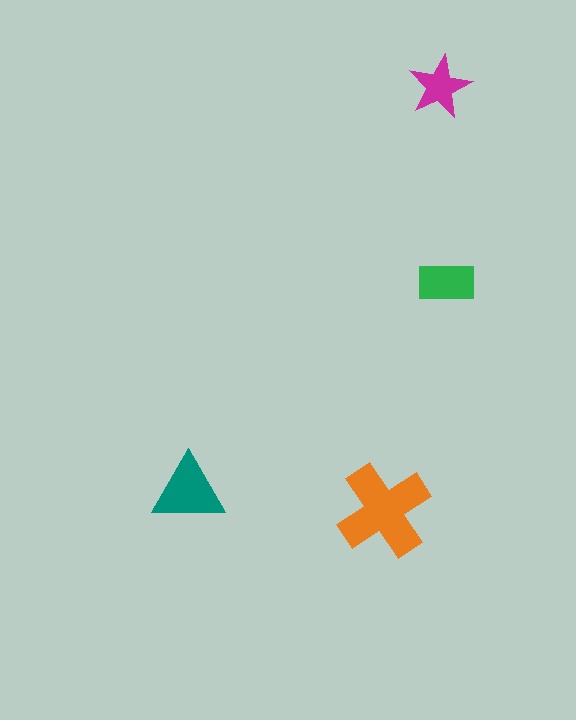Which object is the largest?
The orange cross.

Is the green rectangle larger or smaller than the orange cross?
Smaller.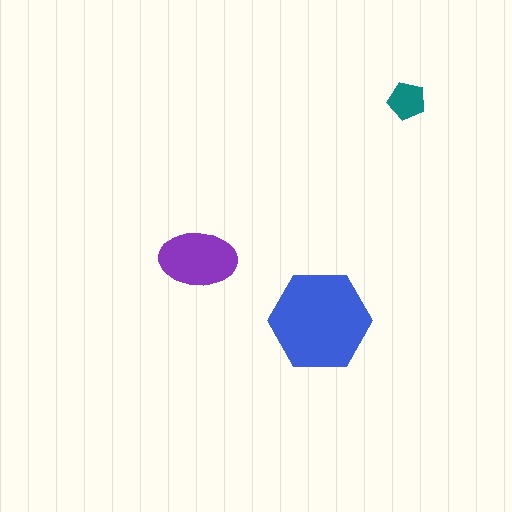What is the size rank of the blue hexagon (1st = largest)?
1st.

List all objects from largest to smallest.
The blue hexagon, the purple ellipse, the teal pentagon.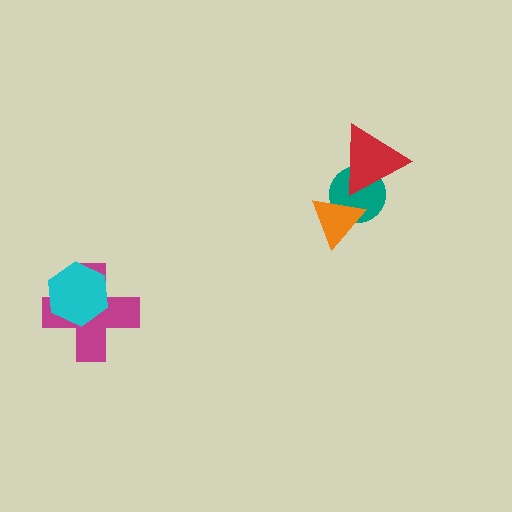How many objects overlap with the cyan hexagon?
1 object overlaps with the cyan hexagon.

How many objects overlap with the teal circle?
2 objects overlap with the teal circle.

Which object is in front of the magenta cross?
The cyan hexagon is in front of the magenta cross.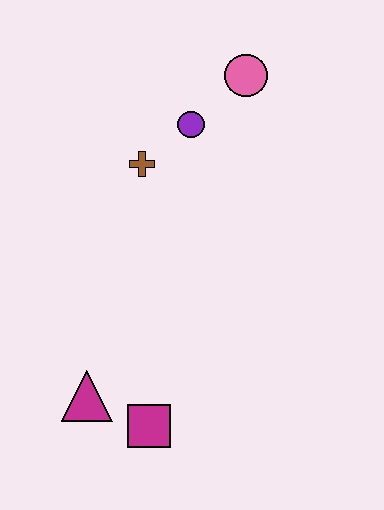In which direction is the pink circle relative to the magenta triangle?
The pink circle is above the magenta triangle.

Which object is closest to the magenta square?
The magenta triangle is closest to the magenta square.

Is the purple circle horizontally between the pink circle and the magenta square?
Yes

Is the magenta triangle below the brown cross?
Yes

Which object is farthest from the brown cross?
The magenta square is farthest from the brown cross.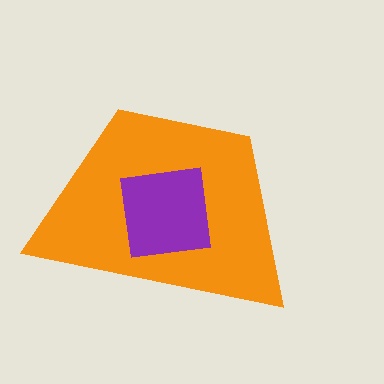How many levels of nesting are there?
2.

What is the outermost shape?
The orange trapezoid.